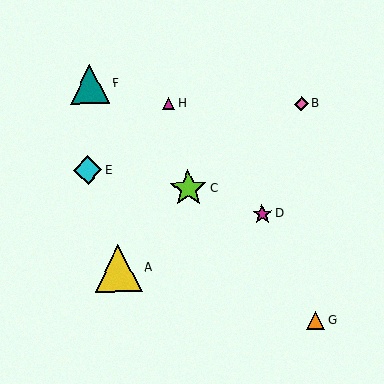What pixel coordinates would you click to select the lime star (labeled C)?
Click at (188, 189) to select the lime star C.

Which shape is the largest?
The yellow triangle (labeled A) is the largest.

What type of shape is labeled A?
Shape A is a yellow triangle.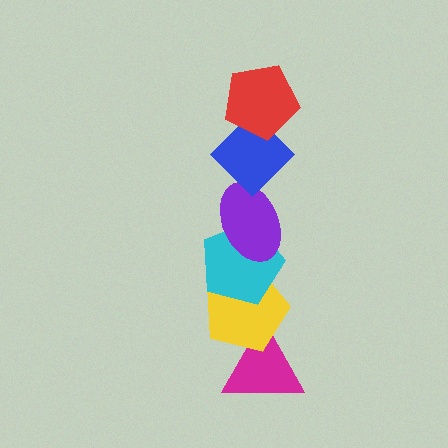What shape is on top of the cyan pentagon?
The purple ellipse is on top of the cyan pentagon.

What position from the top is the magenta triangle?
The magenta triangle is 6th from the top.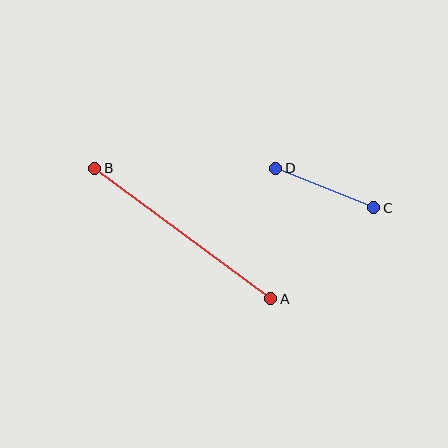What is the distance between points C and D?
The distance is approximately 106 pixels.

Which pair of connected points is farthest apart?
Points A and B are farthest apart.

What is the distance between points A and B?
The distance is approximately 219 pixels.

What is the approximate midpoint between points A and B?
The midpoint is at approximately (183, 234) pixels.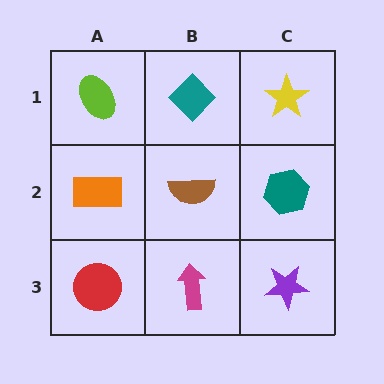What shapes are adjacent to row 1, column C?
A teal hexagon (row 2, column C), a teal diamond (row 1, column B).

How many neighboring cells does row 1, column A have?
2.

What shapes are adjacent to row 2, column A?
A lime ellipse (row 1, column A), a red circle (row 3, column A), a brown semicircle (row 2, column B).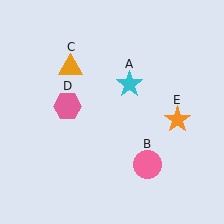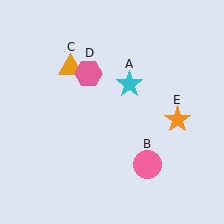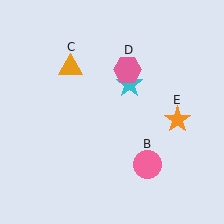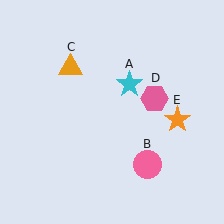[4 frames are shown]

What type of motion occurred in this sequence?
The pink hexagon (object D) rotated clockwise around the center of the scene.